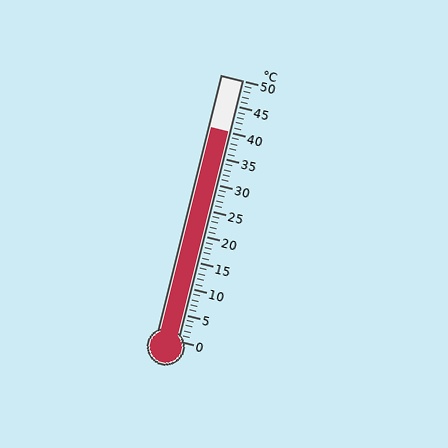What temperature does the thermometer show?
The thermometer shows approximately 40°C.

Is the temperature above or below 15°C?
The temperature is above 15°C.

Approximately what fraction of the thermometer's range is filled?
The thermometer is filled to approximately 80% of its range.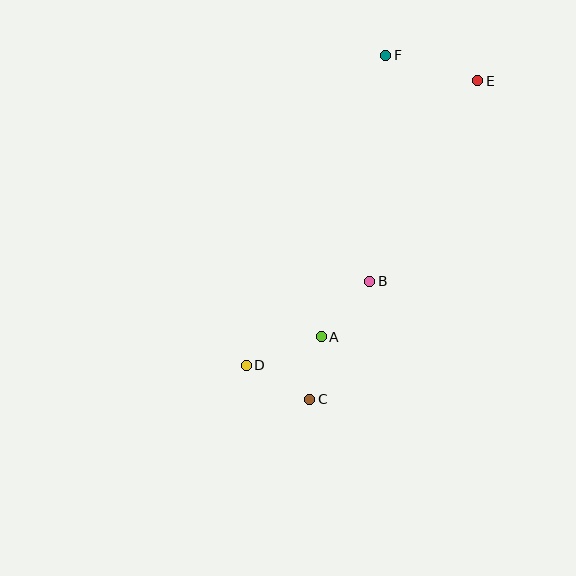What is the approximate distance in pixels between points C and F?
The distance between C and F is approximately 353 pixels.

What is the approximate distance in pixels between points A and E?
The distance between A and E is approximately 300 pixels.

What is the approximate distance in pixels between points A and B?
The distance between A and B is approximately 74 pixels.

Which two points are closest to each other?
Points A and C are closest to each other.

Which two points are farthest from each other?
Points D and E are farthest from each other.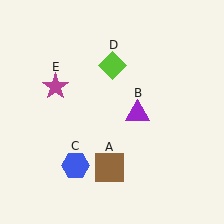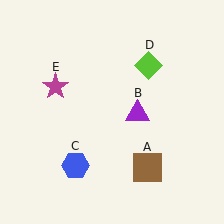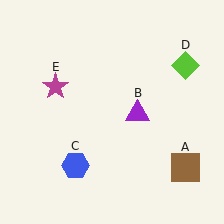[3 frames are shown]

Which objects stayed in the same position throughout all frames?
Purple triangle (object B) and blue hexagon (object C) and magenta star (object E) remained stationary.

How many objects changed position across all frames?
2 objects changed position: brown square (object A), lime diamond (object D).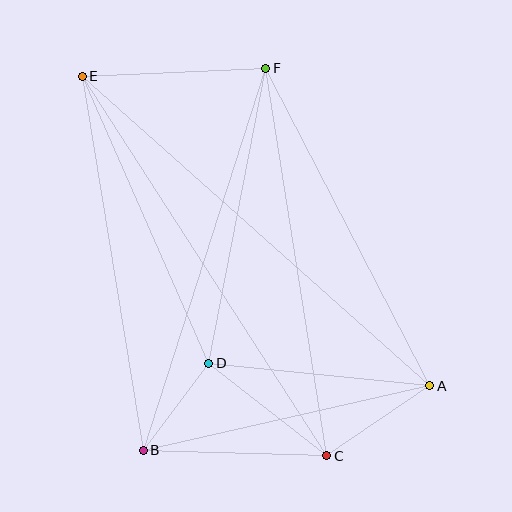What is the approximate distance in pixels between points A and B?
The distance between A and B is approximately 294 pixels.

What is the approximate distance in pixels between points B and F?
The distance between B and F is approximately 401 pixels.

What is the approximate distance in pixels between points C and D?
The distance between C and D is approximately 150 pixels.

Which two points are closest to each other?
Points B and D are closest to each other.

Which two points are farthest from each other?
Points A and E are farthest from each other.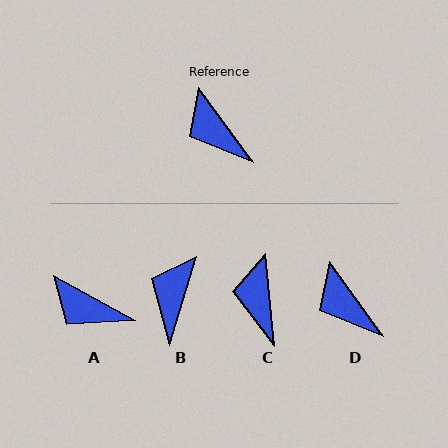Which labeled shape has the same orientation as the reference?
D.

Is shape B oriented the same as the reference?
No, it is off by about 53 degrees.